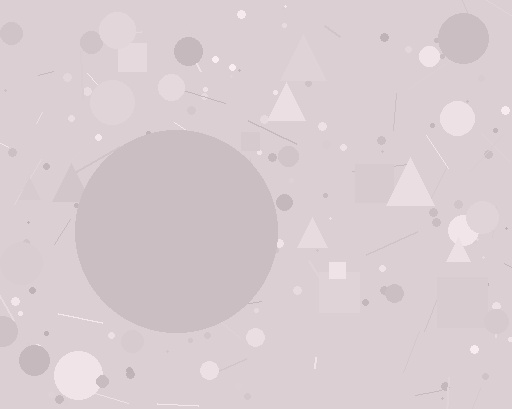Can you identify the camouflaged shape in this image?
The camouflaged shape is a circle.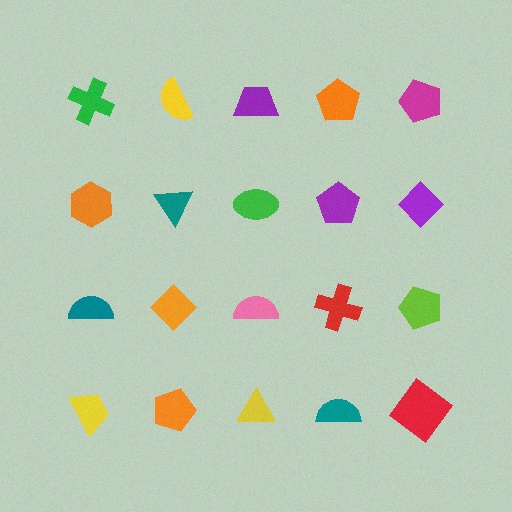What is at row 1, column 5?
A magenta pentagon.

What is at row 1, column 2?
A yellow semicircle.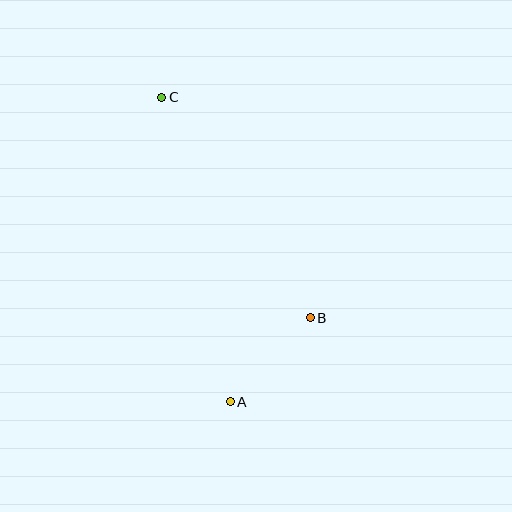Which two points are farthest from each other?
Points A and C are farthest from each other.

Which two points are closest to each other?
Points A and B are closest to each other.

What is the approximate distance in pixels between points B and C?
The distance between B and C is approximately 266 pixels.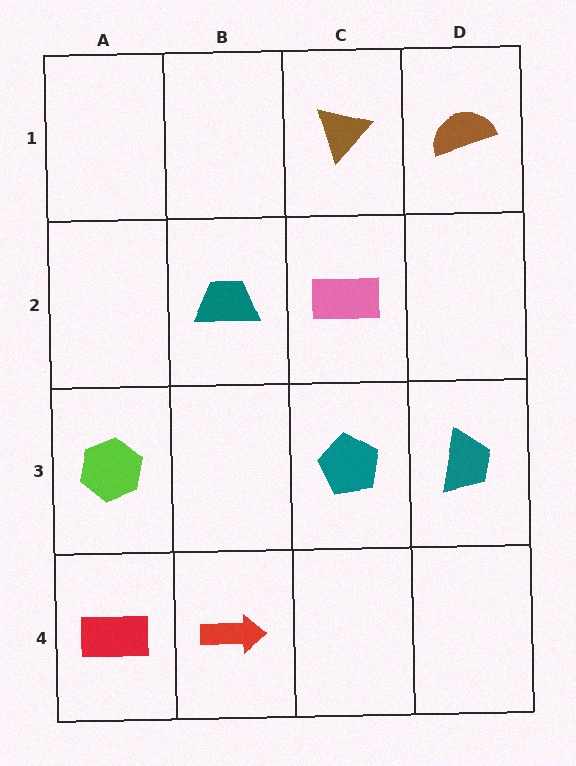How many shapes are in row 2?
2 shapes.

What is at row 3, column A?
A lime hexagon.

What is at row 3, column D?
A teal trapezoid.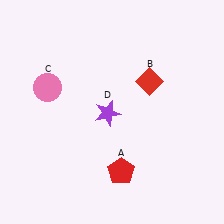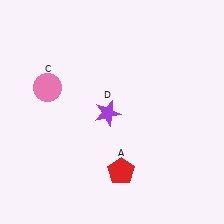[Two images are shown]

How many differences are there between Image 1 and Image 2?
There is 1 difference between the two images.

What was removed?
The red diamond (B) was removed in Image 2.